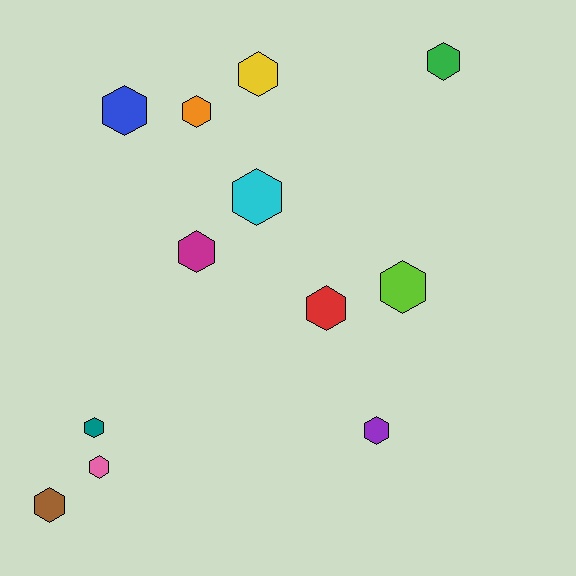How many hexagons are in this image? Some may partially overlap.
There are 12 hexagons.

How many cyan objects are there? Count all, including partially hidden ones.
There is 1 cyan object.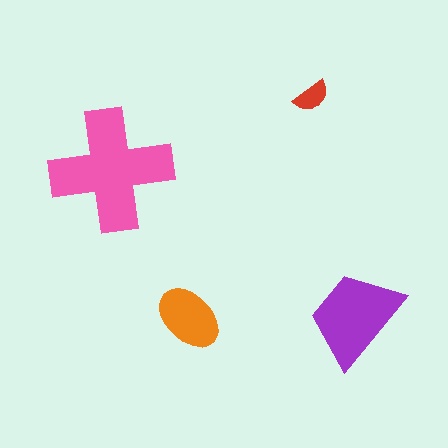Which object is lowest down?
The orange ellipse is bottommost.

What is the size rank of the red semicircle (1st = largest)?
4th.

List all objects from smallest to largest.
The red semicircle, the orange ellipse, the purple trapezoid, the pink cross.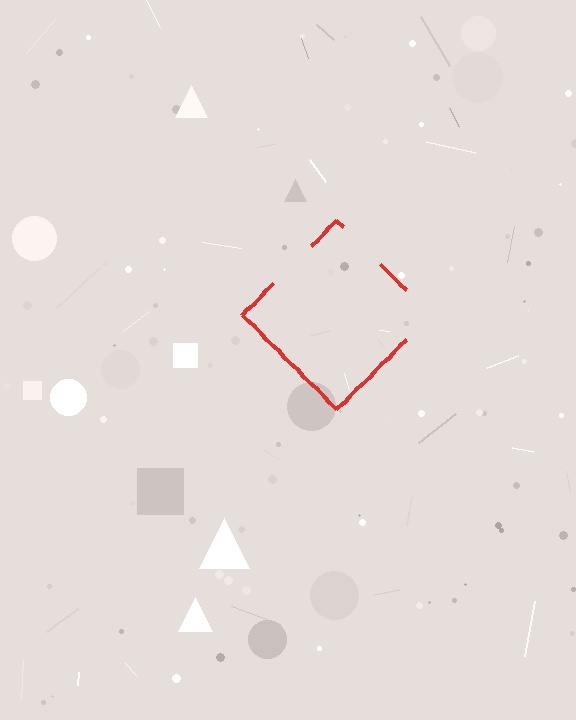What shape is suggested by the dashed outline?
The dashed outline suggests a diamond.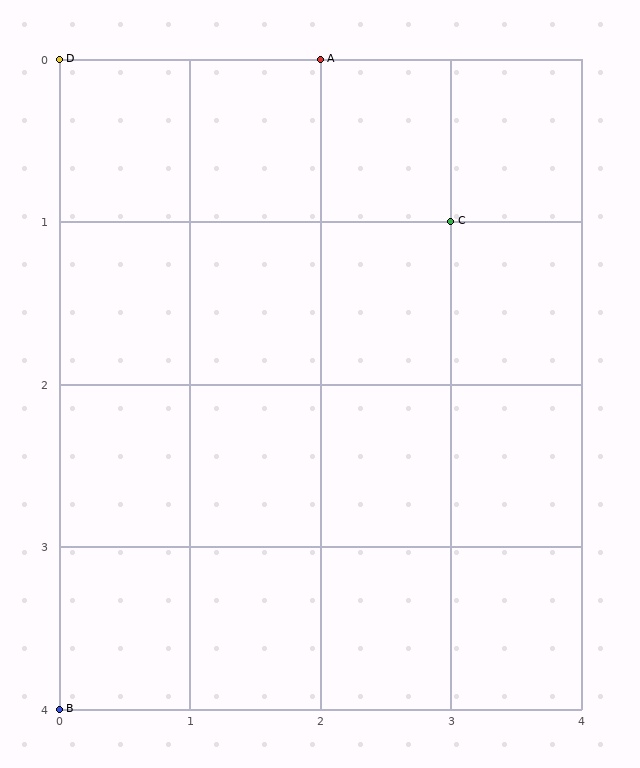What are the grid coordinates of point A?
Point A is at grid coordinates (2, 0).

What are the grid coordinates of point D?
Point D is at grid coordinates (0, 0).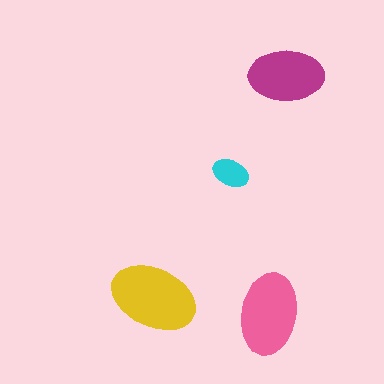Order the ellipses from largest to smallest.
the yellow one, the pink one, the magenta one, the cyan one.